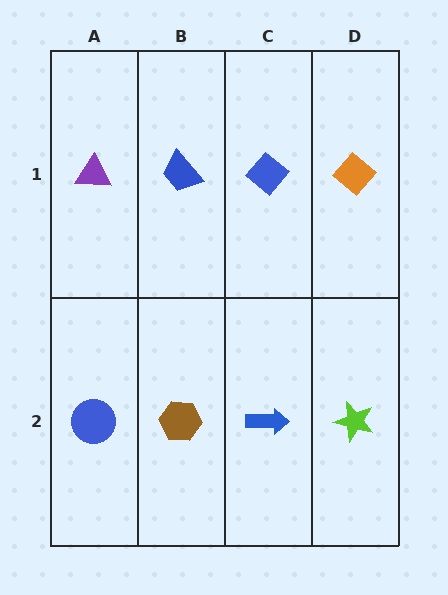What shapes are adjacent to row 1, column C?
A blue arrow (row 2, column C), a blue trapezoid (row 1, column B), an orange diamond (row 1, column D).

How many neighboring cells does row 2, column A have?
2.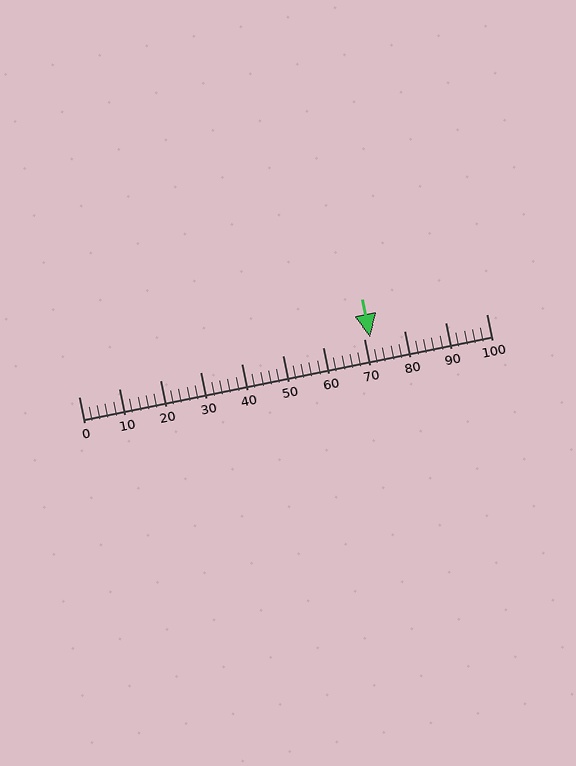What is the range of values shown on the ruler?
The ruler shows values from 0 to 100.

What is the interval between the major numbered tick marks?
The major tick marks are spaced 10 units apart.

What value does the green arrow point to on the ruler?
The green arrow points to approximately 71.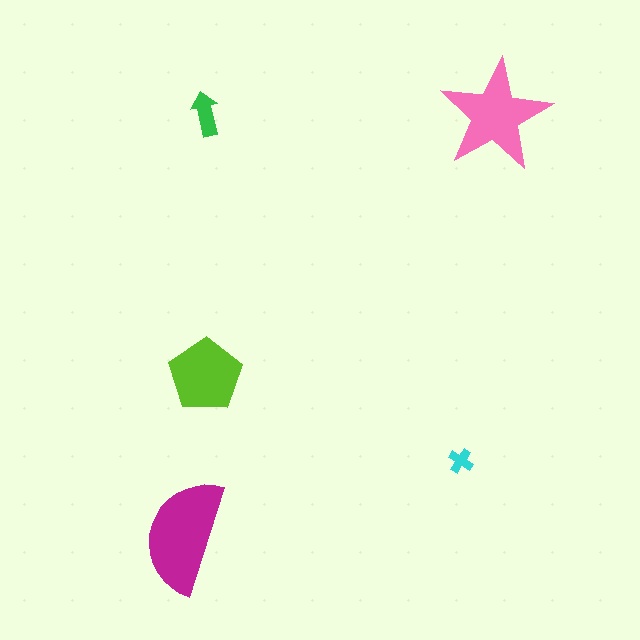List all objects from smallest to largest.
The cyan cross, the green arrow, the lime pentagon, the pink star, the magenta semicircle.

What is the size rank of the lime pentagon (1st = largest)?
3rd.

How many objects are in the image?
There are 5 objects in the image.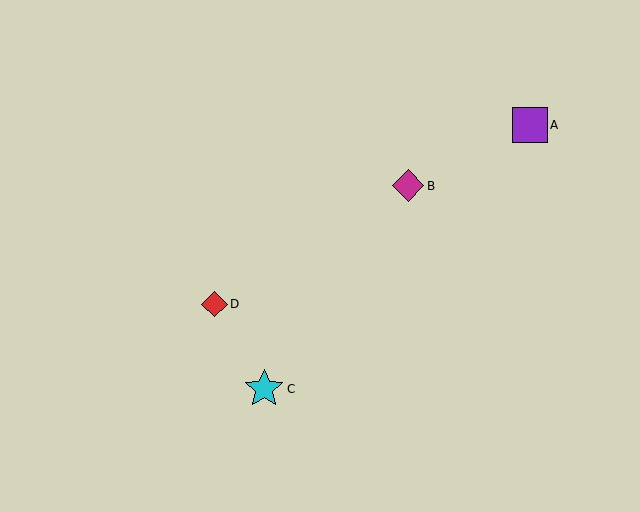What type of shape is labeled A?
Shape A is a purple square.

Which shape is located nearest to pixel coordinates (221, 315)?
The red diamond (labeled D) at (215, 304) is nearest to that location.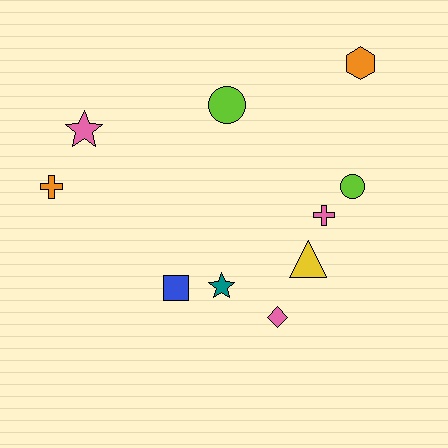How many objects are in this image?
There are 10 objects.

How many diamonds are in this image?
There is 1 diamond.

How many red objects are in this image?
There are no red objects.